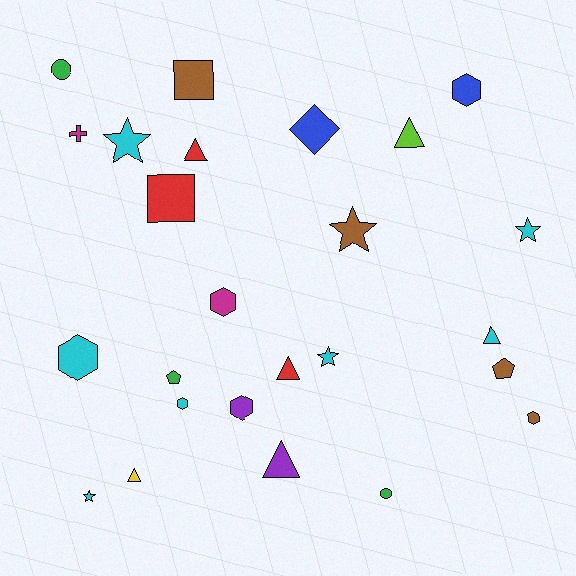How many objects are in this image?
There are 25 objects.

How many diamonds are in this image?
There is 1 diamond.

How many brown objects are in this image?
There are 4 brown objects.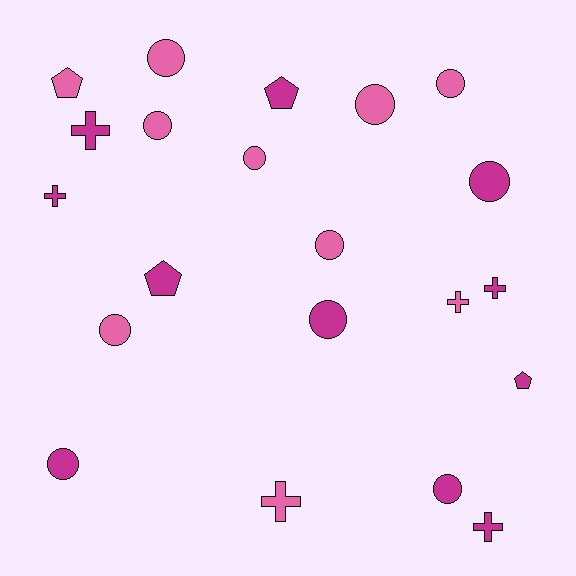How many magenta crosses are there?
There are 4 magenta crosses.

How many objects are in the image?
There are 21 objects.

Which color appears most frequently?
Magenta, with 11 objects.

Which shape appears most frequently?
Circle, with 11 objects.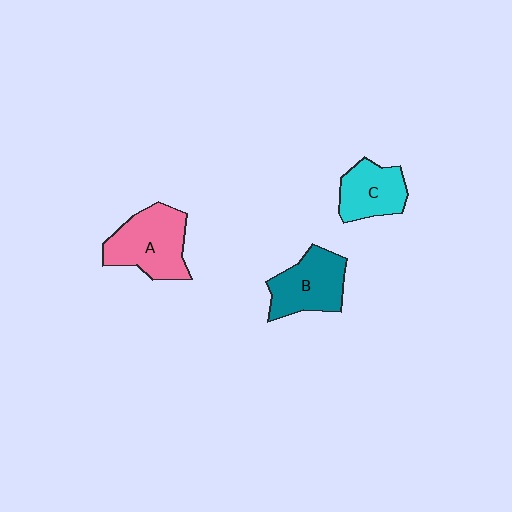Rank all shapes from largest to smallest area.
From largest to smallest: A (pink), B (teal), C (cyan).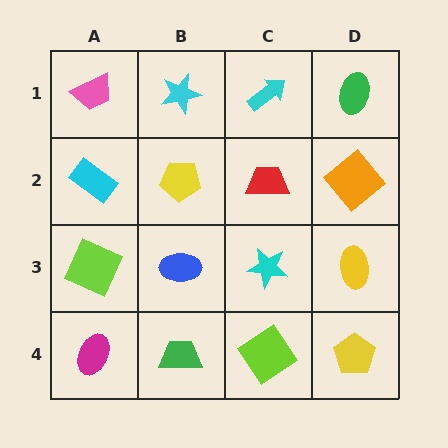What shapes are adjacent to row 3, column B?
A yellow pentagon (row 2, column B), a green trapezoid (row 4, column B), a lime square (row 3, column A), a cyan star (row 3, column C).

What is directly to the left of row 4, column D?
A lime diamond.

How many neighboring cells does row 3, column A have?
3.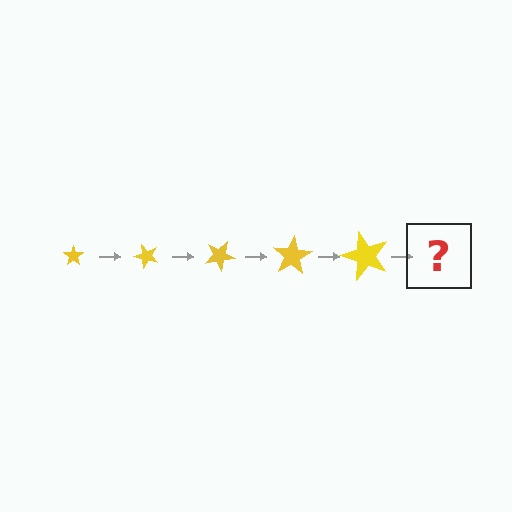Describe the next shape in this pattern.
It should be a star, larger than the previous one and rotated 250 degrees from the start.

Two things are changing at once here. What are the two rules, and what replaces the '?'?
The two rules are that the star grows larger each step and it rotates 50 degrees each step. The '?' should be a star, larger than the previous one and rotated 250 degrees from the start.